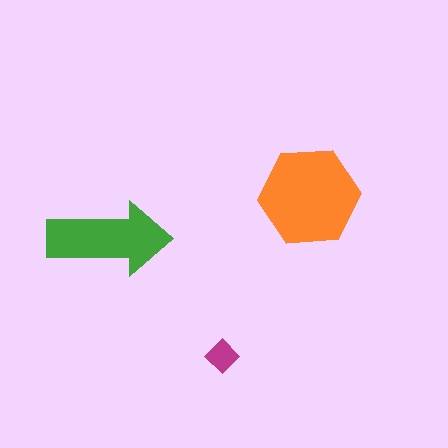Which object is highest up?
The orange hexagon is topmost.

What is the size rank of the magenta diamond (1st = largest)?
3rd.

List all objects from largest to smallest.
The orange hexagon, the green arrow, the magenta diamond.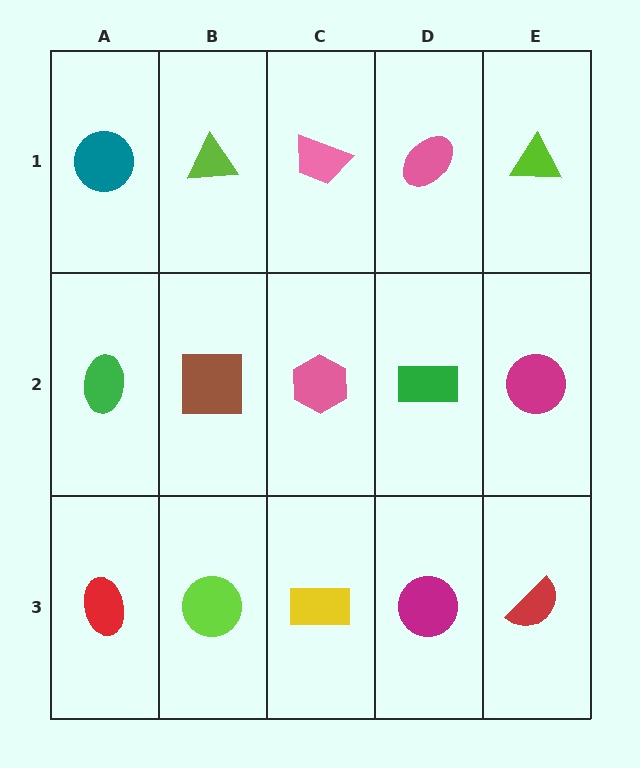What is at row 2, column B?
A brown square.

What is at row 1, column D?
A pink ellipse.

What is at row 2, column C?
A pink hexagon.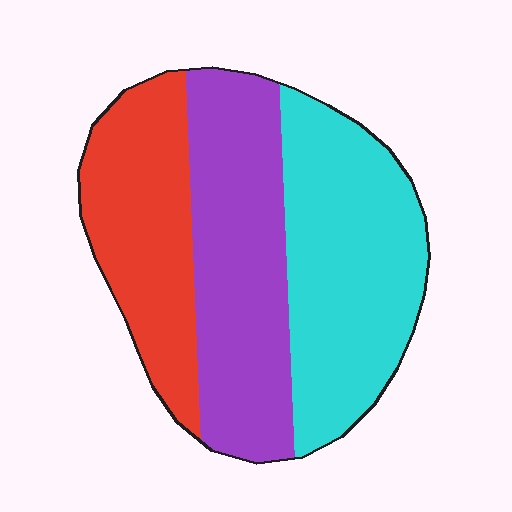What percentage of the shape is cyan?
Cyan covers around 40% of the shape.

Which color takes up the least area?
Red, at roughly 25%.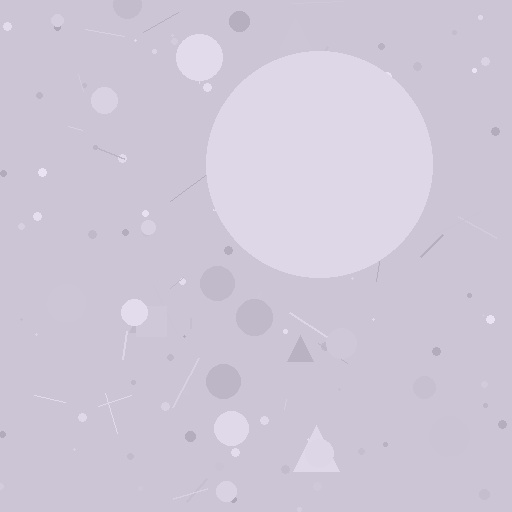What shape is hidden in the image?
A circle is hidden in the image.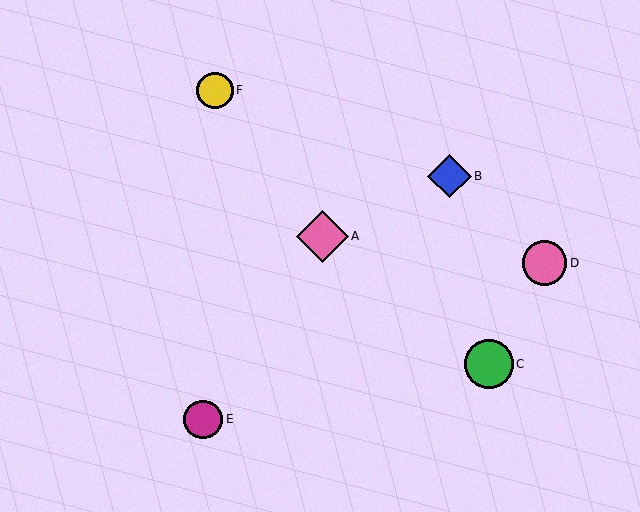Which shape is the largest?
The pink diamond (labeled A) is the largest.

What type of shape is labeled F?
Shape F is a yellow circle.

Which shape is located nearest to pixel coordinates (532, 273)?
The pink circle (labeled D) at (544, 263) is nearest to that location.